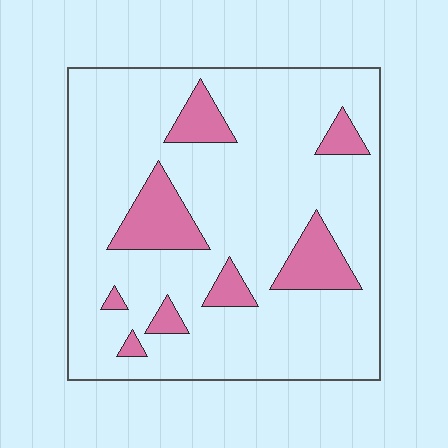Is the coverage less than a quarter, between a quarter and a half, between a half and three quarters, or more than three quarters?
Less than a quarter.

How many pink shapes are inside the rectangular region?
8.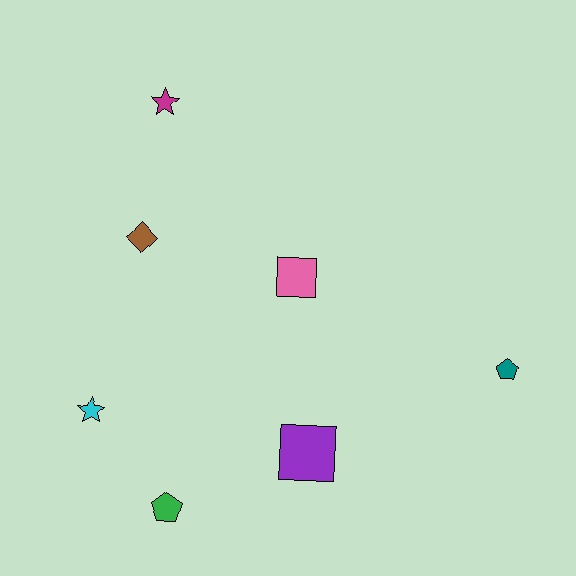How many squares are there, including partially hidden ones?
There are 2 squares.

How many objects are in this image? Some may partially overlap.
There are 7 objects.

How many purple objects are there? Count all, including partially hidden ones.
There is 1 purple object.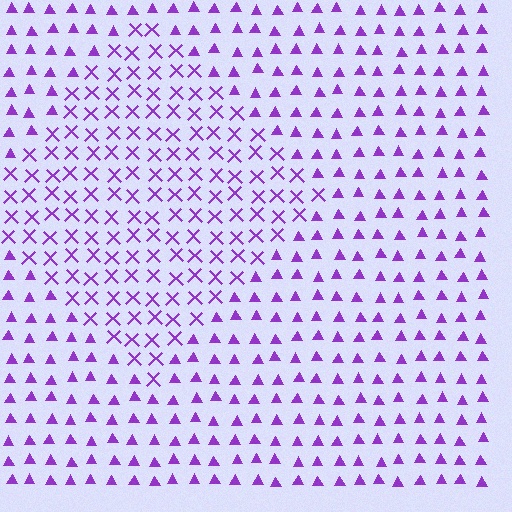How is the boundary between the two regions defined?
The boundary is defined by a change in element shape: X marks inside vs. triangles outside. All elements share the same color and spacing.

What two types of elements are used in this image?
The image uses X marks inside the diamond region and triangles outside it.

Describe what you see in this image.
The image is filled with small purple elements arranged in a uniform grid. A diamond-shaped region contains X marks, while the surrounding area contains triangles. The boundary is defined purely by the change in element shape.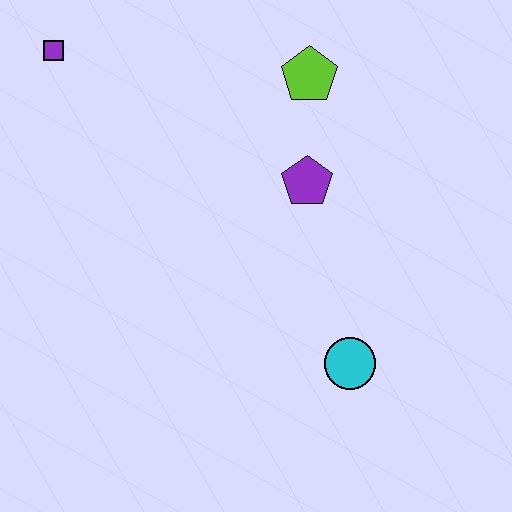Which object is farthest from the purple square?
The cyan circle is farthest from the purple square.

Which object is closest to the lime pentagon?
The purple pentagon is closest to the lime pentagon.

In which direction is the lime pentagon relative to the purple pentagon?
The lime pentagon is above the purple pentagon.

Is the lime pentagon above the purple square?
No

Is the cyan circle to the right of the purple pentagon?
Yes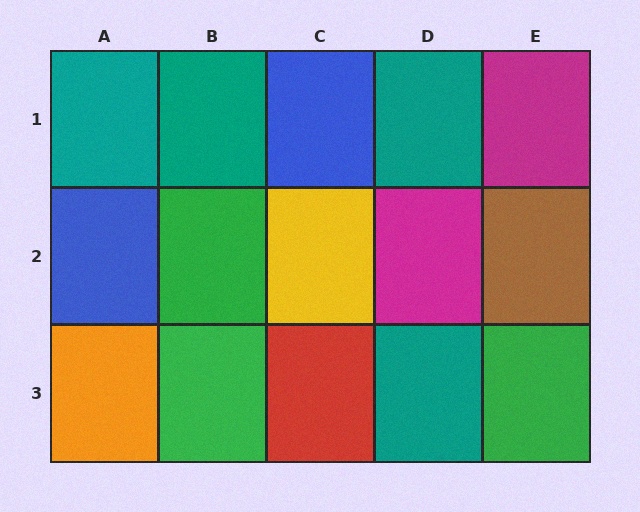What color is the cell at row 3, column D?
Teal.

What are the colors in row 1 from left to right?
Teal, teal, blue, teal, magenta.